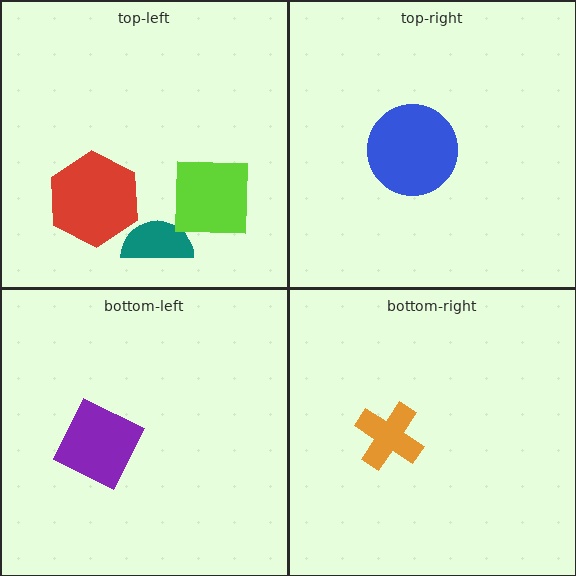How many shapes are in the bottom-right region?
1.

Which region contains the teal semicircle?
The top-left region.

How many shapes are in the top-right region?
1.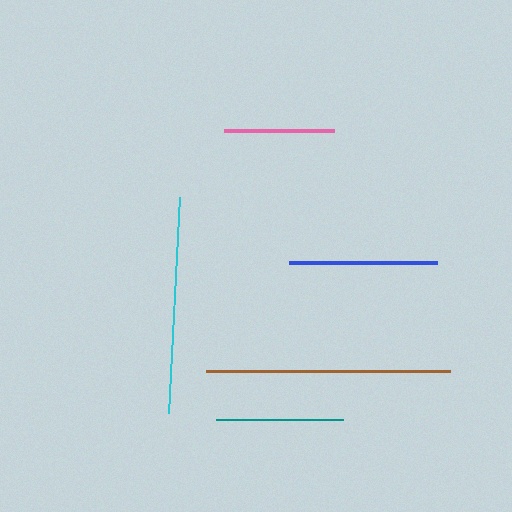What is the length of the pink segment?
The pink segment is approximately 110 pixels long.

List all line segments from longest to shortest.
From longest to shortest: brown, cyan, blue, teal, pink.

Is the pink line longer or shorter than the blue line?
The blue line is longer than the pink line.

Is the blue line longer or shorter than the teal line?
The blue line is longer than the teal line.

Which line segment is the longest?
The brown line is the longest at approximately 244 pixels.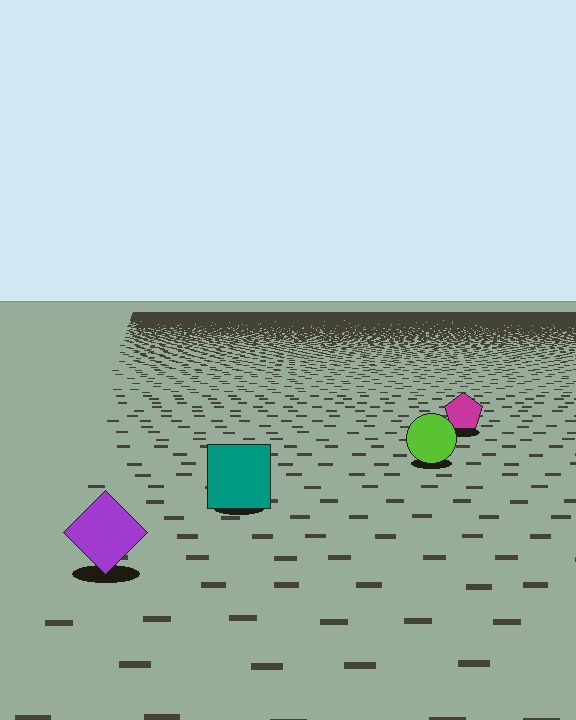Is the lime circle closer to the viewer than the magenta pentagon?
Yes. The lime circle is closer — you can tell from the texture gradient: the ground texture is coarser near it.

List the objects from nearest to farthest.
From nearest to farthest: the purple diamond, the teal square, the lime circle, the magenta pentagon.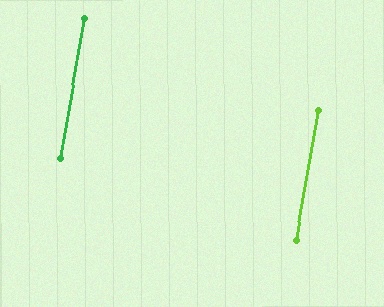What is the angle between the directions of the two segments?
Approximately 0 degrees.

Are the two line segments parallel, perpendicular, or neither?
Parallel — their directions differ by only 0.3°.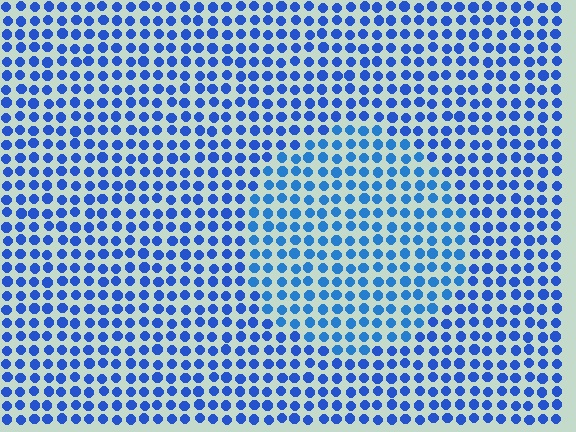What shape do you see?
I see a circle.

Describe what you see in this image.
The image is filled with small blue elements in a uniform arrangement. A circle-shaped region is visible where the elements are tinted to a slightly different hue, forming a subtle color boundary.